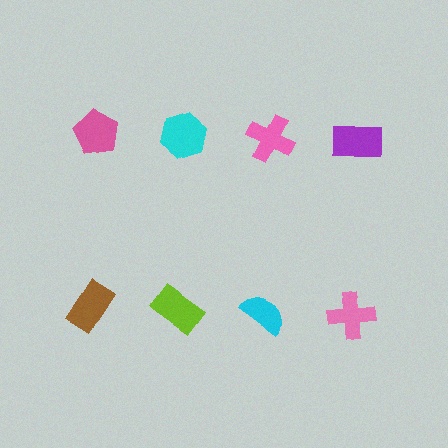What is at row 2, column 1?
A brown rectangle.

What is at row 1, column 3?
A pink cross.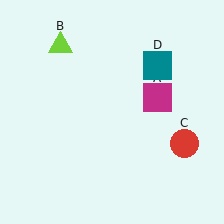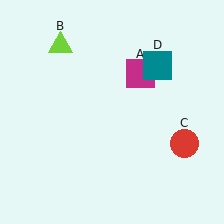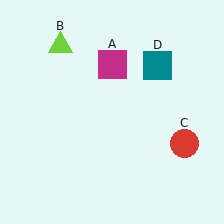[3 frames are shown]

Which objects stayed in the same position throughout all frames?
Lime triangle (object B) and red circle (object C) and teal square (object D) remained stationary.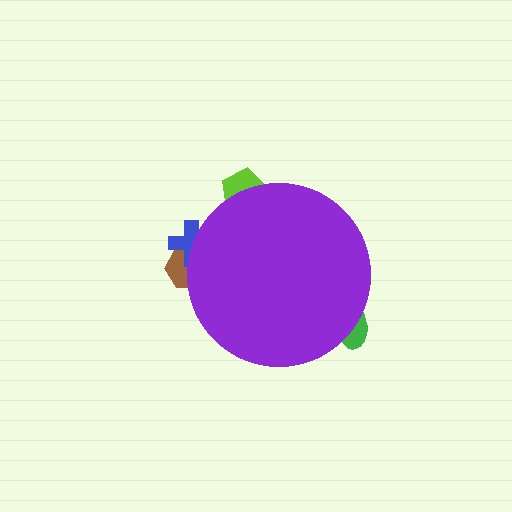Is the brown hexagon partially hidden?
Yes, the brown hexagon is partially hidden behind the purple circle.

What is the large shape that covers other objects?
A purple circle.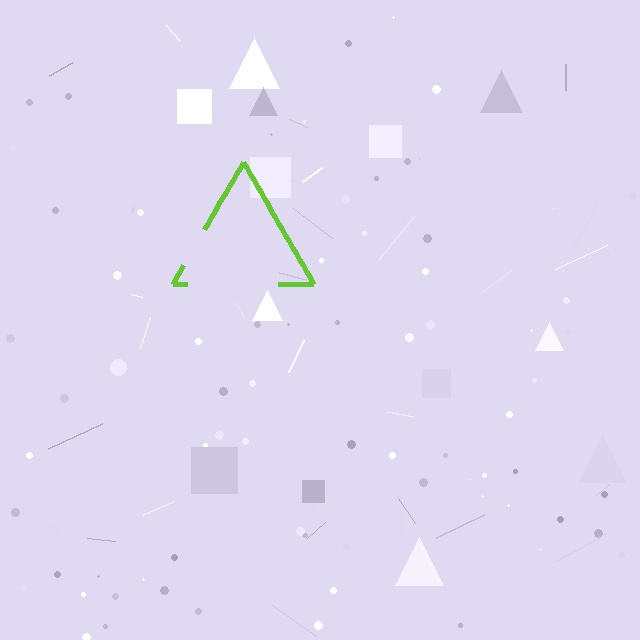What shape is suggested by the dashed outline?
The dashed outline suggests a triangle.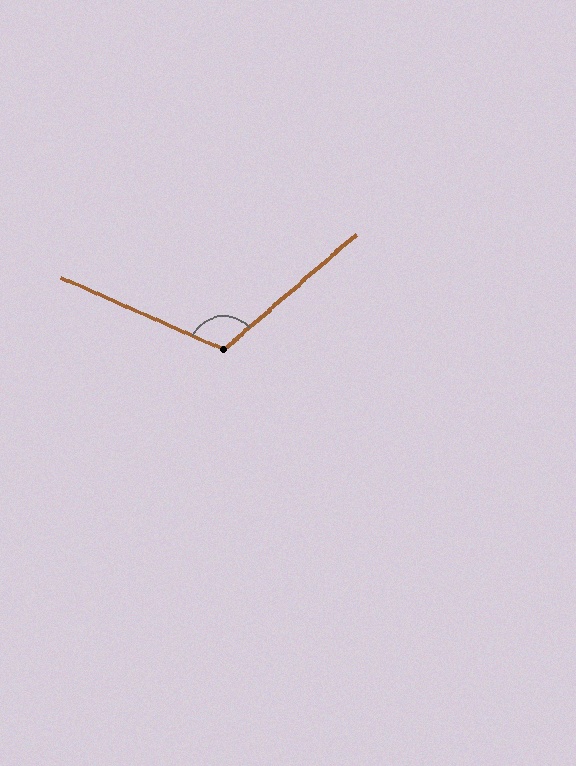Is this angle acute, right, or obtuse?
It is obtuse.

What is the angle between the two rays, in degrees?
Approximately 115 degrees.